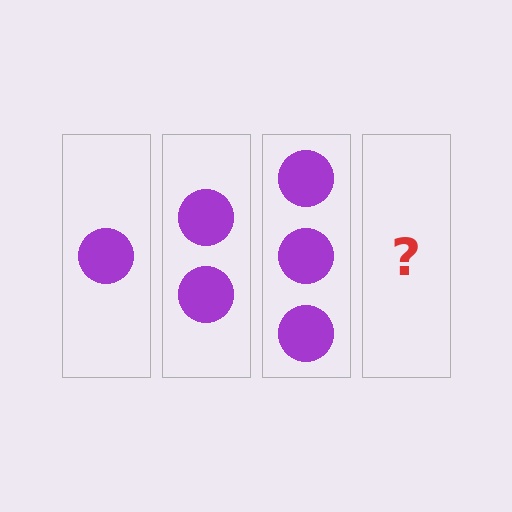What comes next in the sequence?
The next element should be 4 circles.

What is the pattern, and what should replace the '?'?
The pattern is that each step adds one more circle. The '?' should be 4 circles.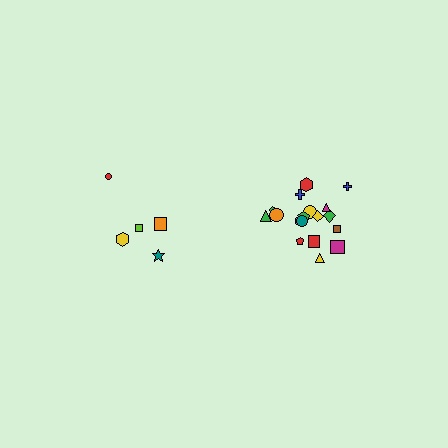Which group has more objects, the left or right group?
The right group.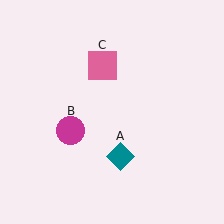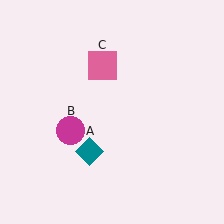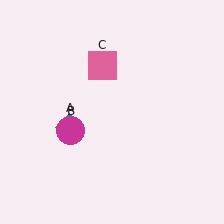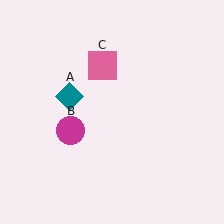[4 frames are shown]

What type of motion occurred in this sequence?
The teal diamond (object A) rotated clockwise around the center of the scene.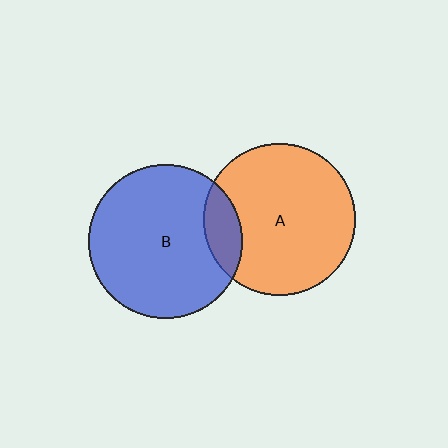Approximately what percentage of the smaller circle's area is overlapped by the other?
Approximately 15%.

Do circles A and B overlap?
Yes.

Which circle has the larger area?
Circle B (blue).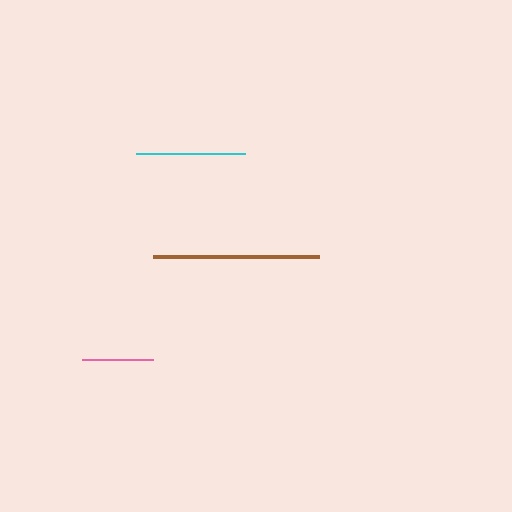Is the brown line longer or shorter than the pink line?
The brown line is longer than the pink line.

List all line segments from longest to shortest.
From longest to shortest: brown, cyan, pink.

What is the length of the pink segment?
The pink segment is approximately 71 pixels long.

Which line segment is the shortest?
The pink line is the shortest at approximately 71 pixels.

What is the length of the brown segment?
The brown segment is approximately 166 pixels long.